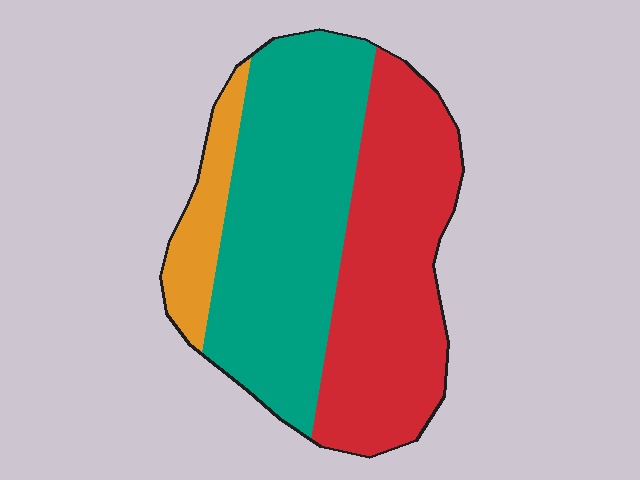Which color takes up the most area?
Teal, at roughly 45%.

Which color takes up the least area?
Orange, at roughly 10%.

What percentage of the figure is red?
Red covers roughly 40% of the figure.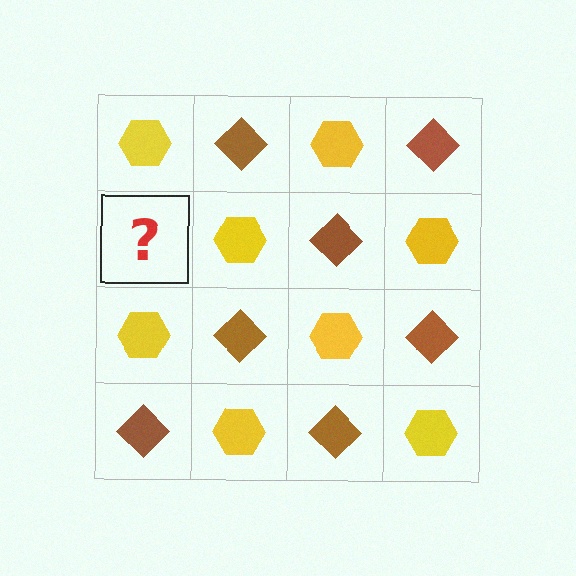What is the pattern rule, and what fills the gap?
The rule is that it alternates yellow hexagon and brown diamond in a checkerboard pattern. The gap should be filled with a brown diamond.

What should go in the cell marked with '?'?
The missing cell should contain a brown diamond.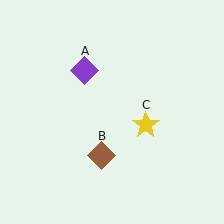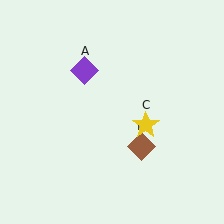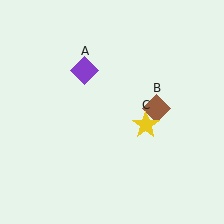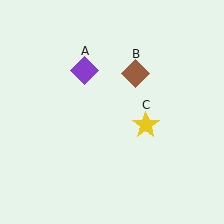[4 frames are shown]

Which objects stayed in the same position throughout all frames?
Purple diamond (object A) and yellow star (object C) remained stationary.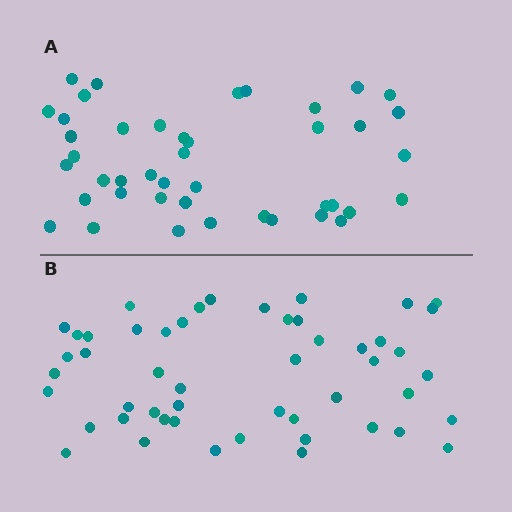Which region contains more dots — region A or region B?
Region B (the bottom region) has more dots.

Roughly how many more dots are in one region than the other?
Region B has roughly 8 or so more dots than region A.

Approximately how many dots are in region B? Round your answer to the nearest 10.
About 50 dots.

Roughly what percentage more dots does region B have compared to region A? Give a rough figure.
About 15% more.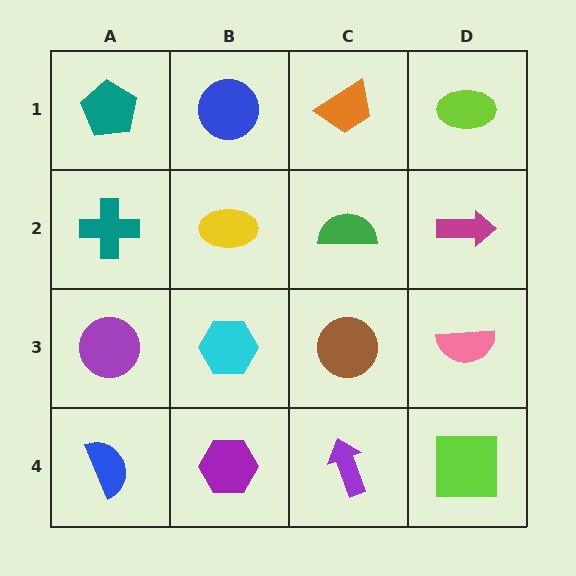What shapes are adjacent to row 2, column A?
A teal pentagon (row 1, column A), a purple circle (row 3, column A), a yellow ellipse (row 2, column B).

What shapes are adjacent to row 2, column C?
An orange trapezoid (row 1, column C), a brown circle (row 3, column C), a yellow ellipse (row 2, column B), a magenta arrow (row 2, column D).